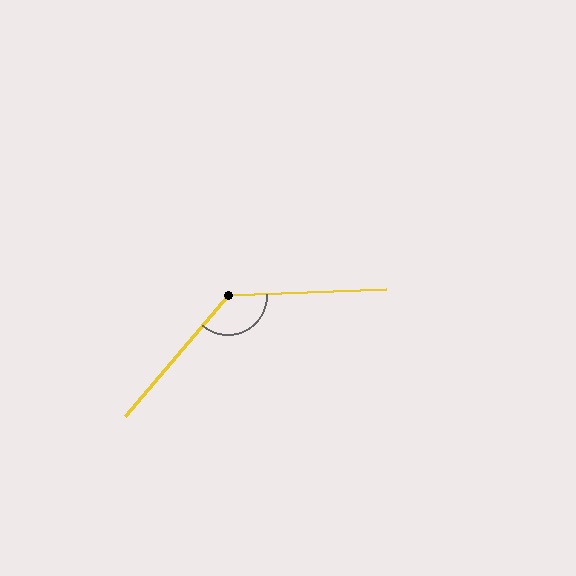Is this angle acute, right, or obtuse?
It is obtuse.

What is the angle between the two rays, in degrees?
Approximately 133 degrees.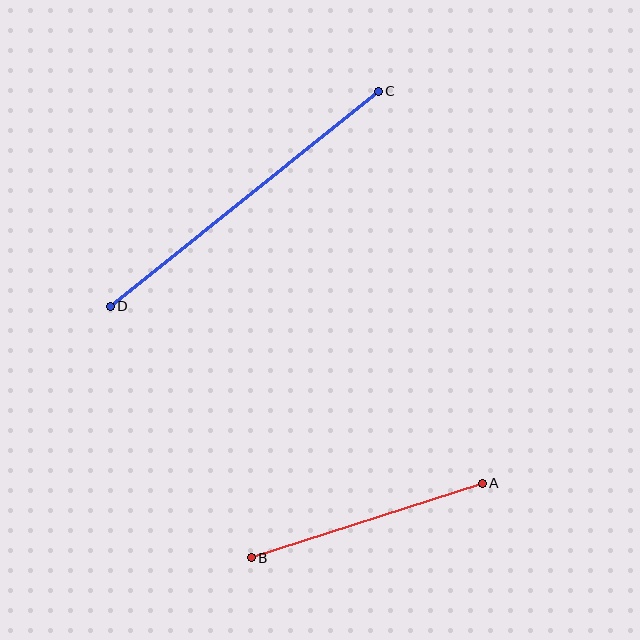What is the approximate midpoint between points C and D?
The midpoint is at approximately (244, 199) pixels.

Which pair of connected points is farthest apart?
Points C and D are farthest apart.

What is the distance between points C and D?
The distance is approximately 344 pixels.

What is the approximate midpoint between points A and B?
The midpoint is at approximately (367, 521) pixels.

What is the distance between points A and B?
The distance is approximately 243 pixels.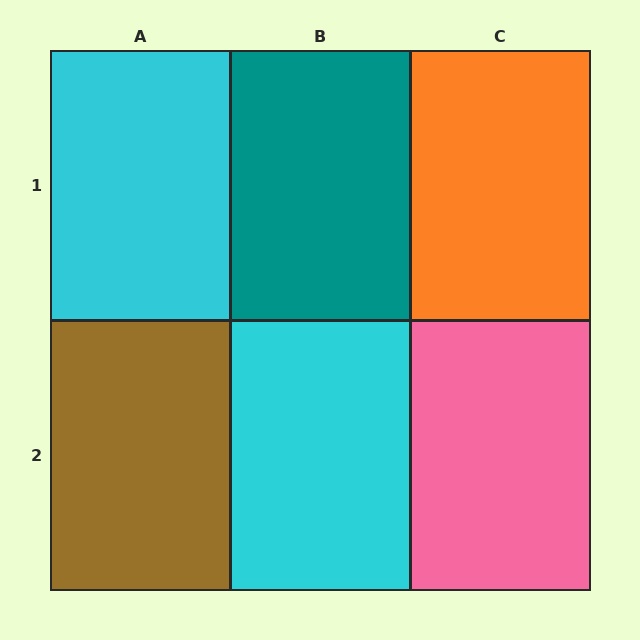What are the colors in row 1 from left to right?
Cyan, teal, orange.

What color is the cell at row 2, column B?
Cyan.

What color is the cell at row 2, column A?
Brown.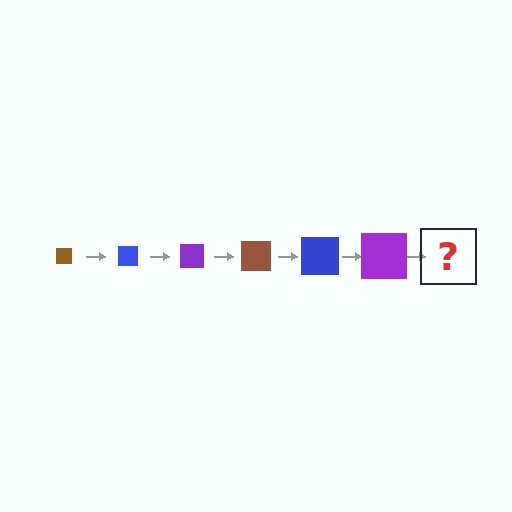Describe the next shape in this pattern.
It should be a brown square, larger than the previous one.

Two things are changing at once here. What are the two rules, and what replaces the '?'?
The two rules are that the square grows larger each step and the color cycles through brown, blue, and purple. The '?' should be a brown square, larger than the previous one.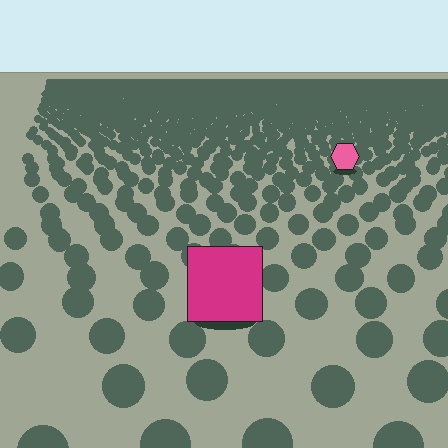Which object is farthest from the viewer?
The pink hexagon is farthest from the viewer. It appears smaller and the ground texture around it is denser.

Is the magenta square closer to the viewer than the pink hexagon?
Yes. The magenta square is closer — you can tell from the texture gradient: the ground texture is coarser near it.